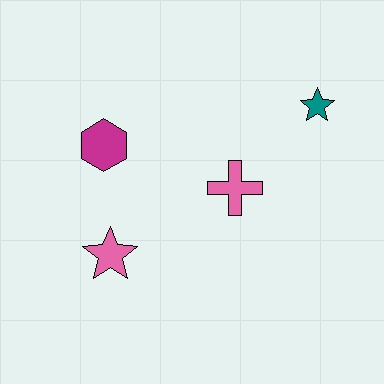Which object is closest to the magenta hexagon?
The pink star is closest to the magenta hexagon.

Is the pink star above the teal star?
No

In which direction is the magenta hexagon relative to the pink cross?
The magenta hexagon is to the left of the pink cross.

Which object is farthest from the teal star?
The pink star is farthest from the teal star.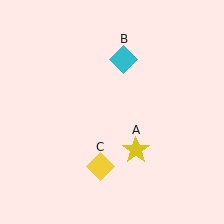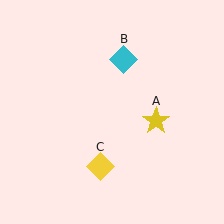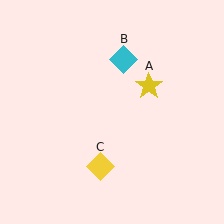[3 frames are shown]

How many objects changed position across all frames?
1 object changed position: yellow star (object A).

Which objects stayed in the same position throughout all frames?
Cyan diamond (object B) and yellow diamond (object C) remained stationary.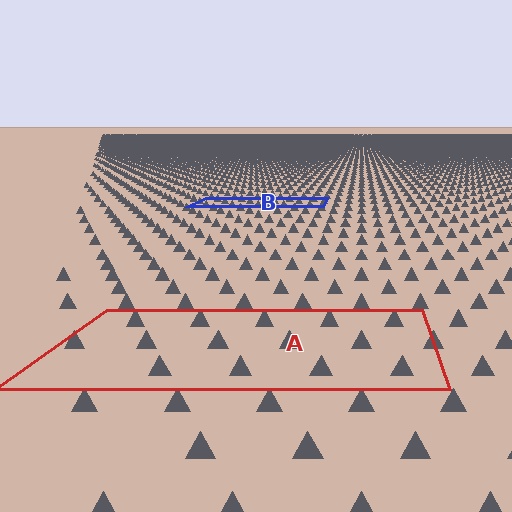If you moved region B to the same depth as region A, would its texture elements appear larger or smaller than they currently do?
They would appear larger. At a closer depth, the same texture elements are projected at a bigger on-screen size.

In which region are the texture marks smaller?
The texture marks are smaller in region B, because it is farther away.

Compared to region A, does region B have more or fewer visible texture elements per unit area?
Region B has more texture elements per unit area — they are packed more densely because it is farther away.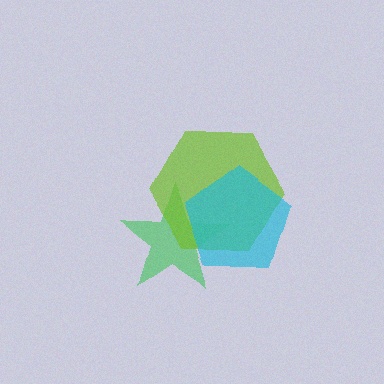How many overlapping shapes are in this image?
There are 3 overlapping shapes in the image.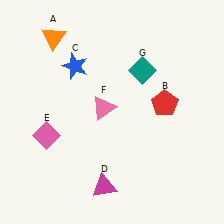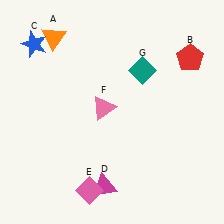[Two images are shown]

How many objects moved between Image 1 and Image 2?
3 objects moved between the two images.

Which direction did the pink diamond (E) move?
The pink diamond (E) moved down.